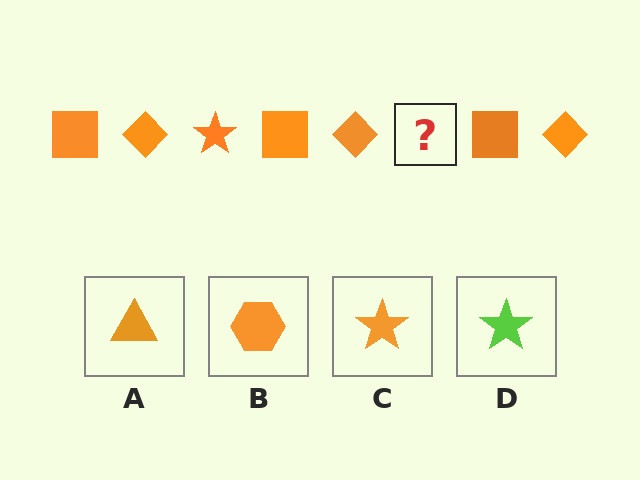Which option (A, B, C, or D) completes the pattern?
C.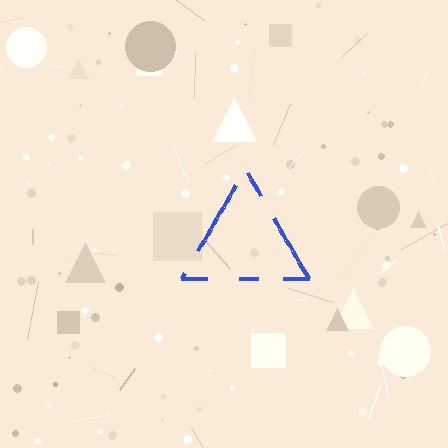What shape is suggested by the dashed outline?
The dashed outline suggests a triangle.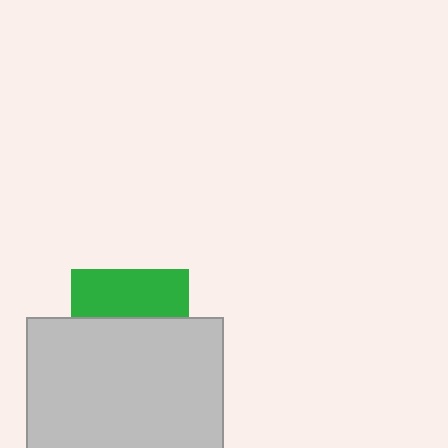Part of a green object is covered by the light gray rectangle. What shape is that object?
It is a square.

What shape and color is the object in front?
The object in front is a light gray rectangle.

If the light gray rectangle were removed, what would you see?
You would see the complete green square.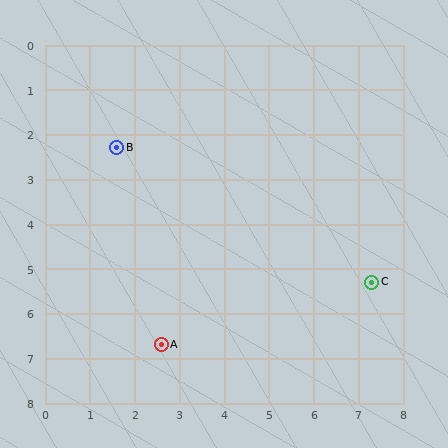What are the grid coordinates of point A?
Point A is at approximately (2.6, 6.7).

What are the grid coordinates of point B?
Point B is at approximately (1.6, 2.3).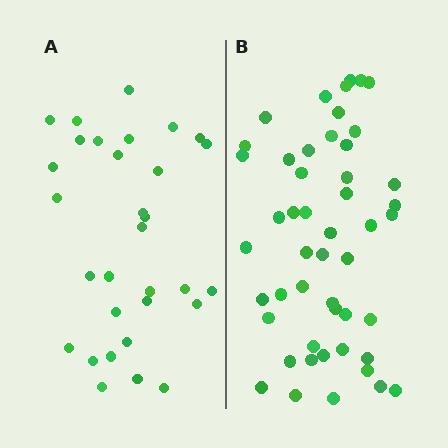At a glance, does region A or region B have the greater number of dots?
Region B (the right region) has more dots.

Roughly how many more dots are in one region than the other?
Region B has approximately 20 more dots than region A.